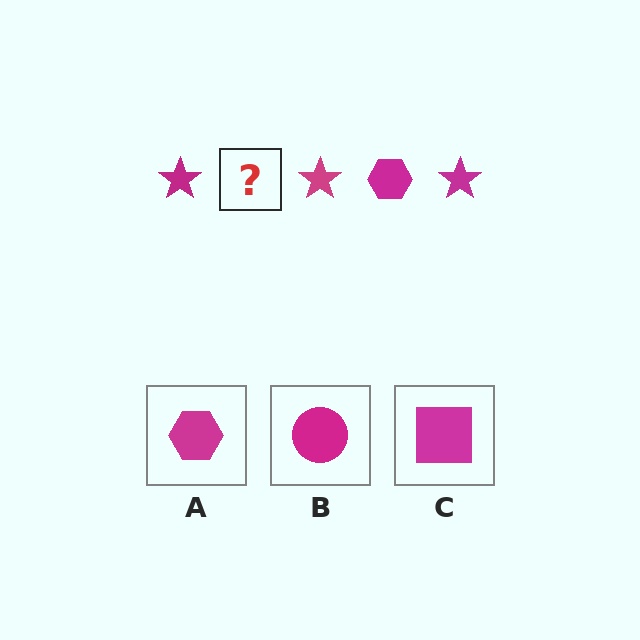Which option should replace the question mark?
Option A.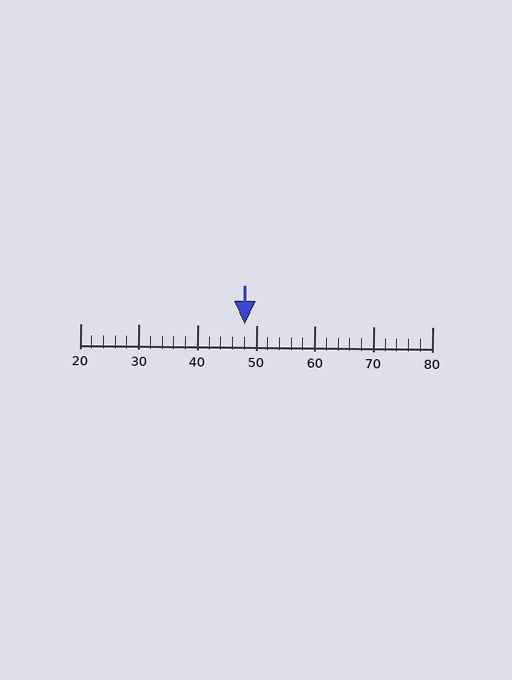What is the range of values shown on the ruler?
The ruler shows values from 20 to 80.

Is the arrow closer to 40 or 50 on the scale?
The arrow is closer to 50.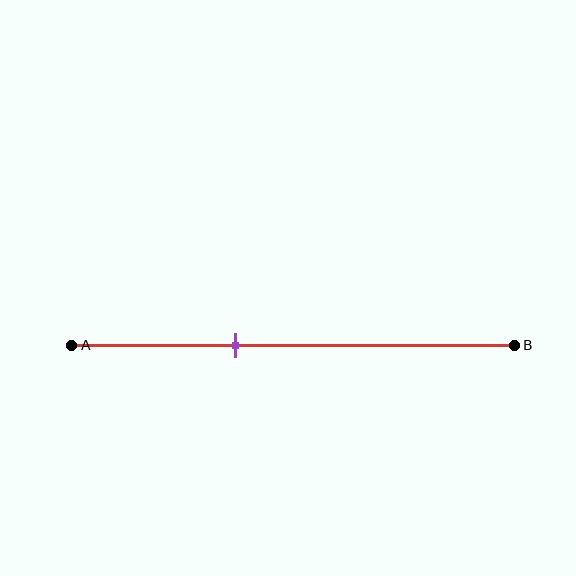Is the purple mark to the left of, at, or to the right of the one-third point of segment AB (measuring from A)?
The purple mark is to the right of the one-third point of segment AB.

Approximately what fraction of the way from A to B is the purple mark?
The purple mark is approximately 35% of the way from A to B.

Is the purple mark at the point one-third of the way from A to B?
No, the mark is at about 35% from A, not at the 33% one-third point.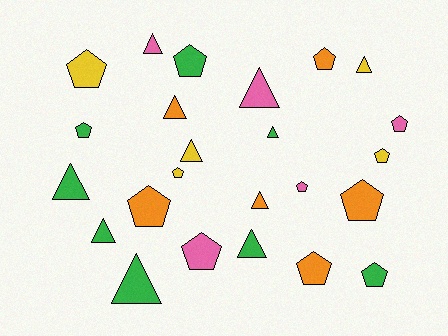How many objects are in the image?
There are 24 objects.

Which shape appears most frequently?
Pentagon, with 13 objects.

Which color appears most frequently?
Green, with 8 objects.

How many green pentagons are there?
There are 3 green pentagons.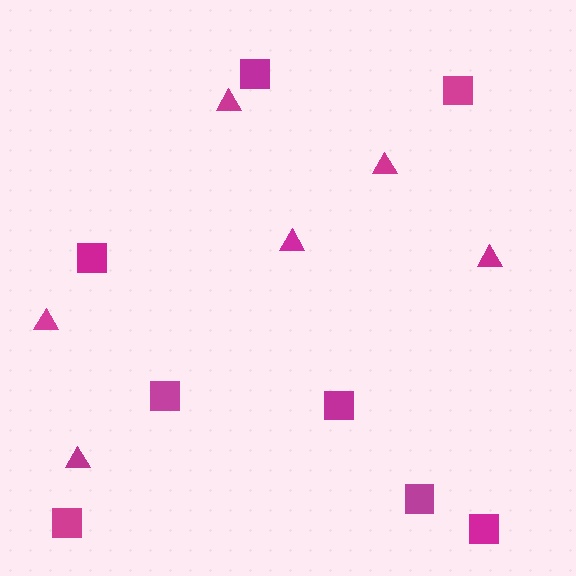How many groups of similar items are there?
There are 2 groups: one group of triangles (6) and one group of squares (8).